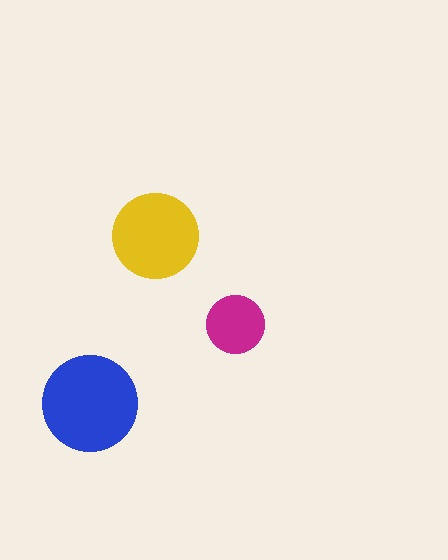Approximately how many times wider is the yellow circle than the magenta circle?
About 1.5 times wider.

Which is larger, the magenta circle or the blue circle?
The blue one.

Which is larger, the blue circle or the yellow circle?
The blue one.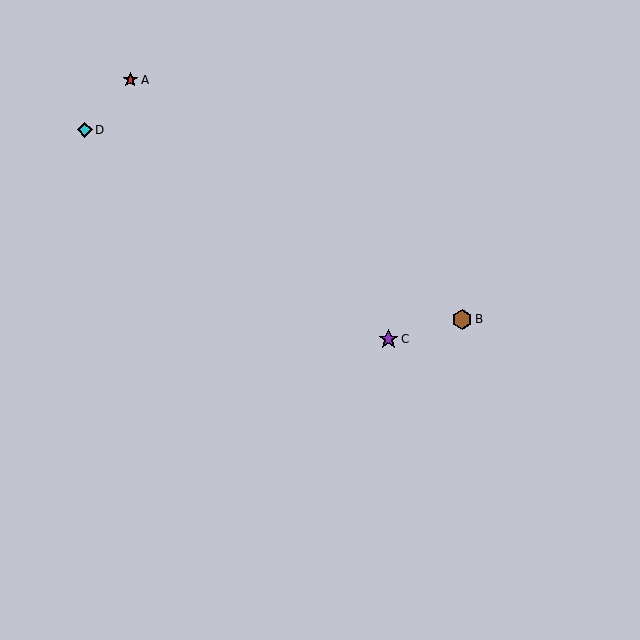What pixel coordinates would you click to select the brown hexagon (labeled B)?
Click at (462, 319) to select the brown hexagon B.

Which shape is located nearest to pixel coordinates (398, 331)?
The purple star (labeled C) at (388, 339) is nearest to that location.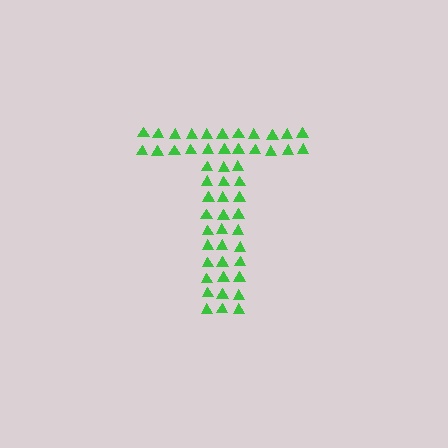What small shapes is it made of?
It is made of small triangles.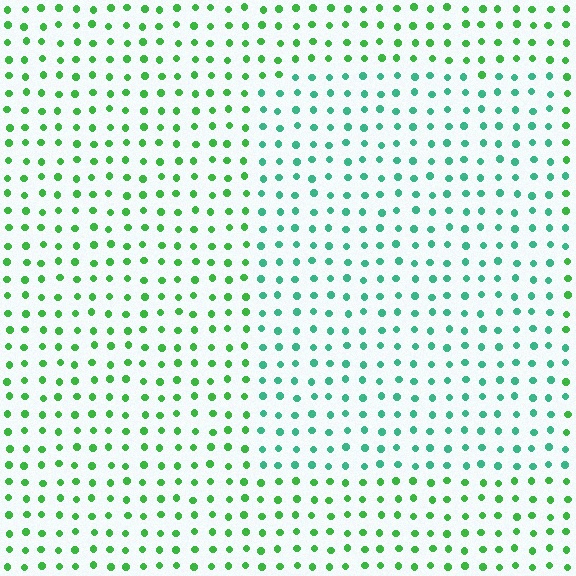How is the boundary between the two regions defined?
The boundary is defined purely by a slight shift in hue (about 35 degrees). Spacing, size, and orientation are identical on both sides.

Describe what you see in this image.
The image is filled with small green elements in a uniform arrangement. A rectangle-shaped region is visible where the elements are tinted to a slightly different hue, forming a subtle color boundary.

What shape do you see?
I see a rectangle.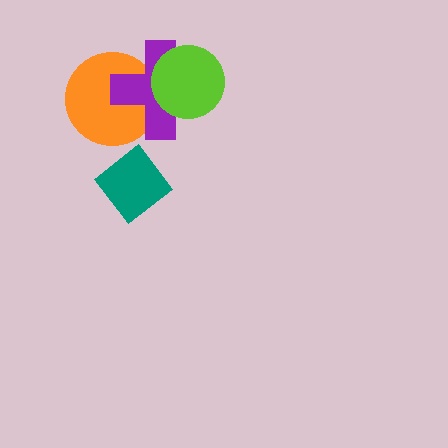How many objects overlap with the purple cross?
2 objects overlap with the purple cross.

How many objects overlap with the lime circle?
1 object overlaps with the lime circle.